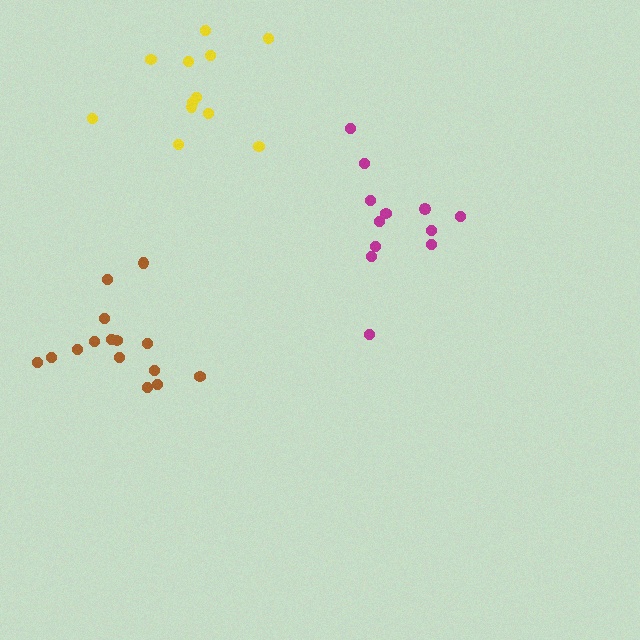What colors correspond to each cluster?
The clusters are colored: yellow, magenta, brown.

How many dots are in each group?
Group 1: 12 dots, Group 2: 12 dots, Group 3: 15 dots (39 total).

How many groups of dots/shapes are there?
There are 3 groups.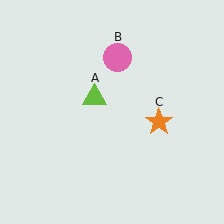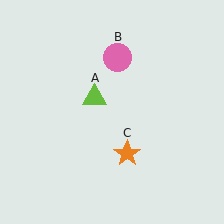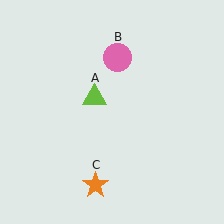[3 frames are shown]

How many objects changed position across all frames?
1 object changed position: orange star (object C).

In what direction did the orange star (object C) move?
The orange star (object C) moved down and to the left.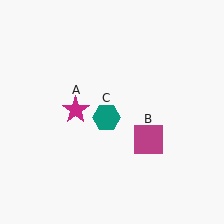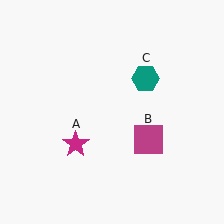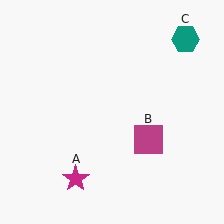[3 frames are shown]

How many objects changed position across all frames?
2 objects changed position: magenta star (object A), teal hexagon (object C).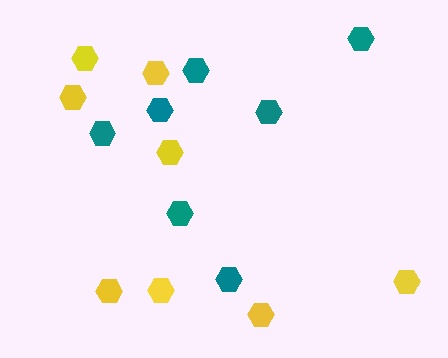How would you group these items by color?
There are 2 groups: one group of teal hexagons (7) and one group of yellow hexagons (8).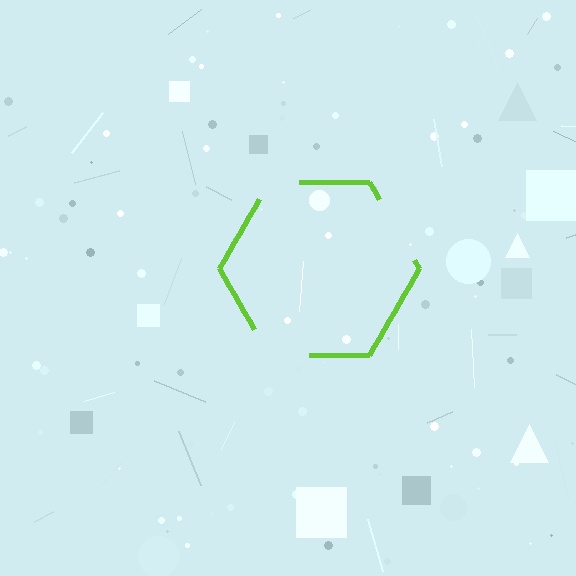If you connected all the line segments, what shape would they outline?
They would outline a hexagon.